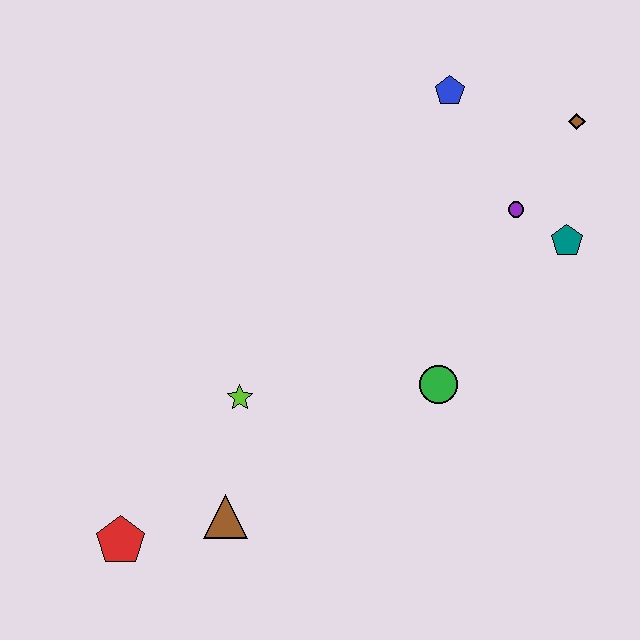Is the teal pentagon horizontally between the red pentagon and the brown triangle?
No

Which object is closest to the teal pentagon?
The purple circle is closest to the teal pentagon.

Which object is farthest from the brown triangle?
The brown diamond is farthest from the brown triangle.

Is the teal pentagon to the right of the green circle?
Yes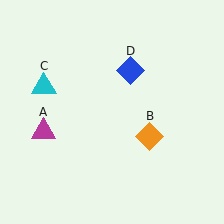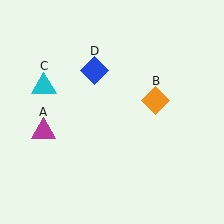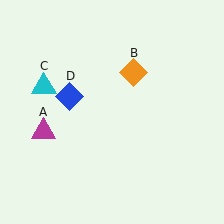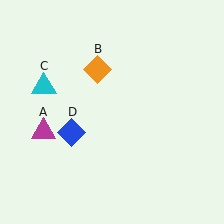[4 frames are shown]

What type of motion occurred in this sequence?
The orange diamond (object B), blue diamond (object D) rotated counterclockwise around the center of the scene.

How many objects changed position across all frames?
2 objects changed position: orange diamond (object B), blue diamond (object D).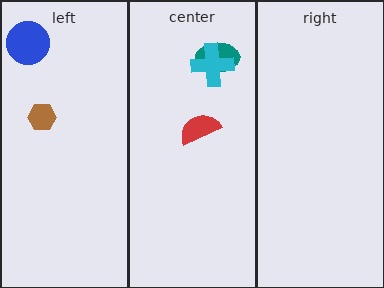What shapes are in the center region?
The red semicircle, the teal ellipse, the cyan cross.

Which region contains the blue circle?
The left region.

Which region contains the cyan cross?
The center region.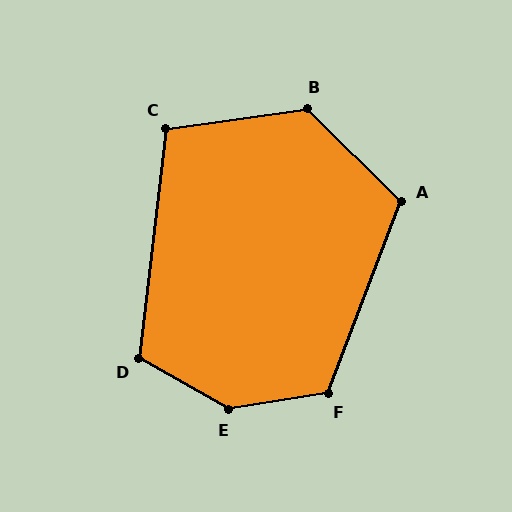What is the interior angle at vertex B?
Approximately 128 degrees (obtuse).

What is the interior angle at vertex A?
Approximately 113 degrees (obtuse).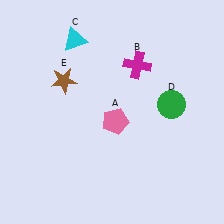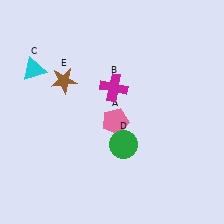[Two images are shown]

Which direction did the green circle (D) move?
The green circle (D) moved left.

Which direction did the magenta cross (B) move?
The magenta cross (B) moved left.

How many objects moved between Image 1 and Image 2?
3 objects moved between the two images.